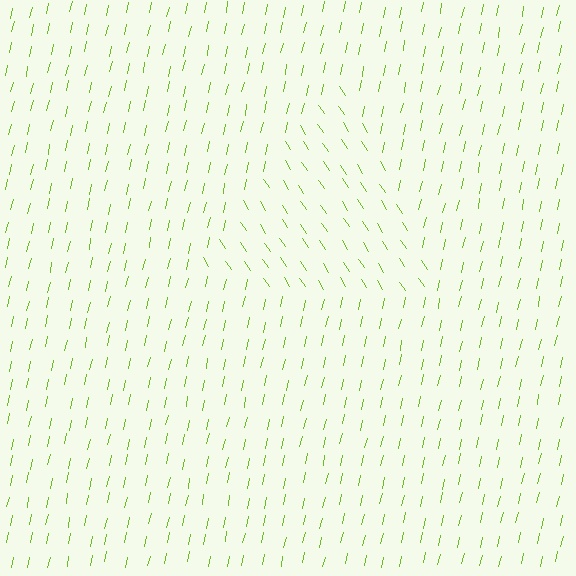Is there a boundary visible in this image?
Yes, there is a texture boundary formed by a change in line orientation.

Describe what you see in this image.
The image is filled with small lime line segments. A triangle region in the image has lines oriented differently from the surrounding lines, creating a visible texture boundary.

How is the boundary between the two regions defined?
The boundary is defined purely by a change in line orientation (approximately 45 degrees difference). All lines are the same color and thickness.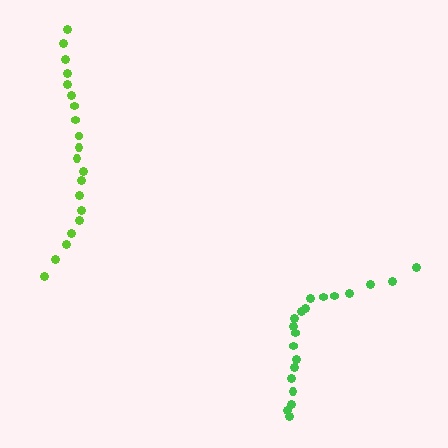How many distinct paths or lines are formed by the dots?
There are 2 distinct paths.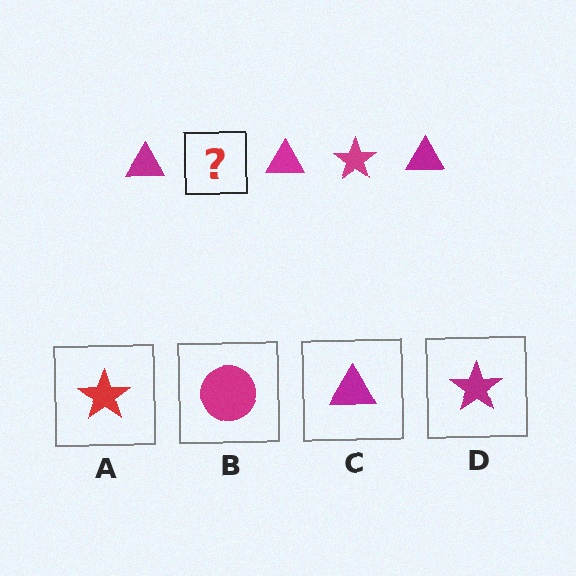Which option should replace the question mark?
Option D.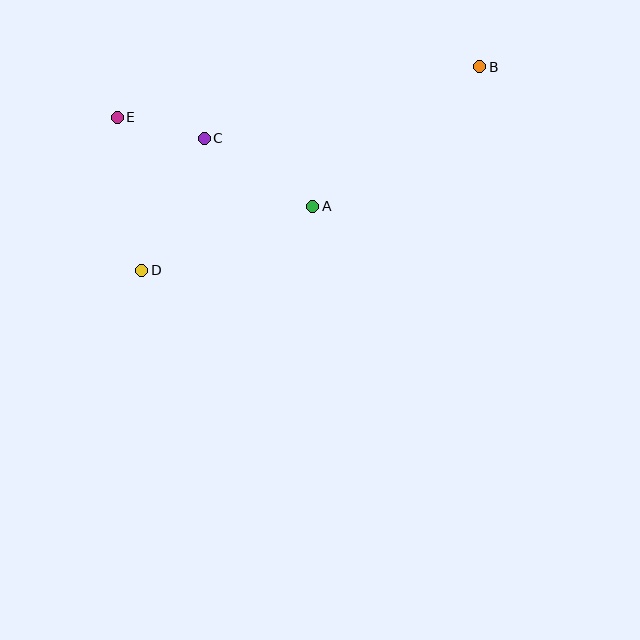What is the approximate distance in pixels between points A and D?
The distance between A and D is approximately 183 pixels.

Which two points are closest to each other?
Points C and E are closest to each other.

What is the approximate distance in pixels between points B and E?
The distance between B and E is approximately 366 pixels.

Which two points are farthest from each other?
Points B and D are farthest from each other.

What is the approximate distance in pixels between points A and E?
The distance between A and E is approximately 215 pixels.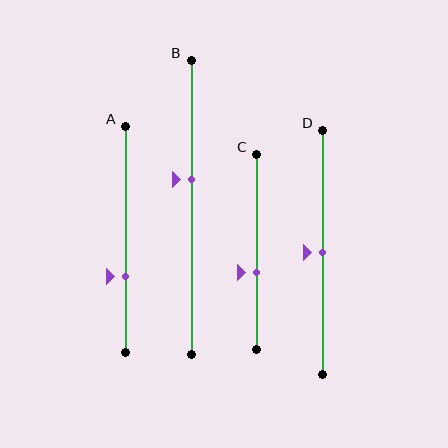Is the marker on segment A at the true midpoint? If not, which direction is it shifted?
No, the marker on segment A is shifted downward by about 16% of the segment length.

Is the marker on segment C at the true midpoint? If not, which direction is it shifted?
No, the marker on segment C is shifted downward by about 10% of the segment length.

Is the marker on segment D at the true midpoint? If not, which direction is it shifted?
Yes, the marker on segment D is at the true midpoint.